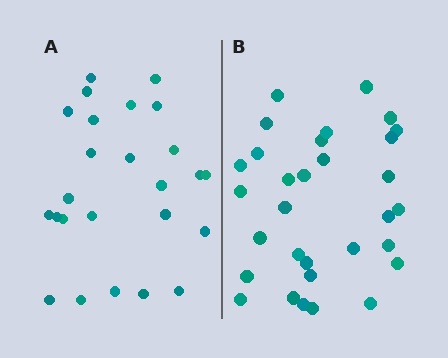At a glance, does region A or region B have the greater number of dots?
Region B (the right region) has more dots.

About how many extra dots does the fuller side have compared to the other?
Region B has about 6 more dots than region A.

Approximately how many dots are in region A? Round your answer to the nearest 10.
About 20 dots. (The exact count is 25, which rounds to 20.)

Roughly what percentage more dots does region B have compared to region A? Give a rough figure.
About 25% more.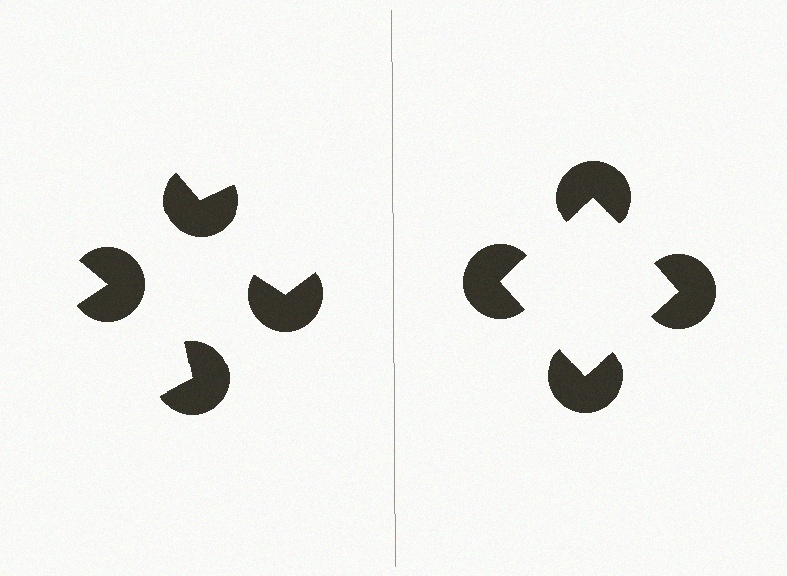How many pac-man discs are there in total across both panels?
8 — 4 on each side.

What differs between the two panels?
The pac-man discs are positioned identically on both sides; only the wedge orientations differ. On the right they align to a square; on the left they are misaligned.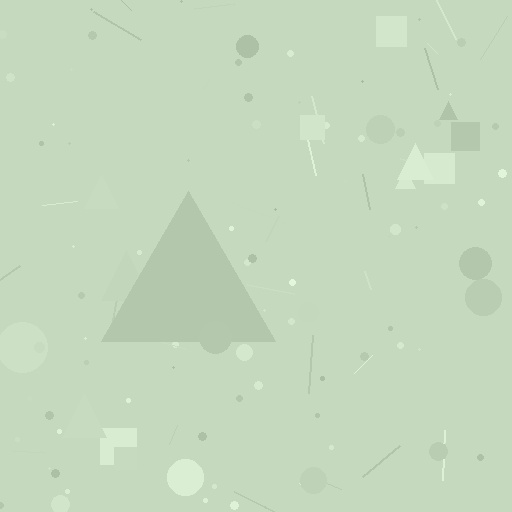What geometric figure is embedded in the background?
A triangle is embedded in the background.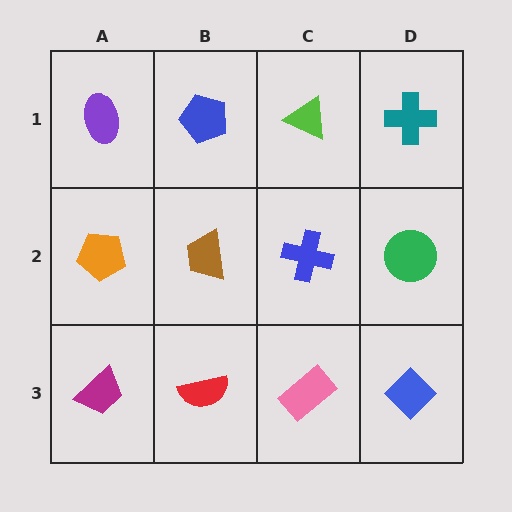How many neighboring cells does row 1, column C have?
3.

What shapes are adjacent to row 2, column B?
A blue pentagon (row 1, column B), a red semicircle (row 3, column B), an orange pentagon (row 2, column A), a blue cross (row 2, column C).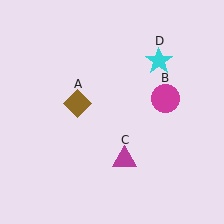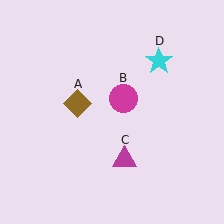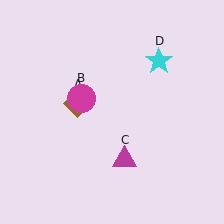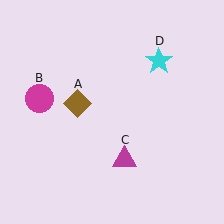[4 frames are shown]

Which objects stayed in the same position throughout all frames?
Brown diamond (object A) and magenta triangle (object C) and cyan star (object D) remained stationary.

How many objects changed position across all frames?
1 object changed position: magenta circle (object B).